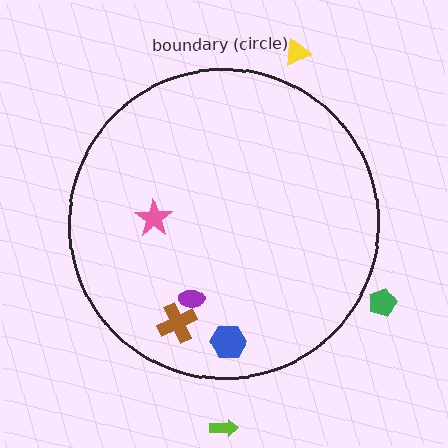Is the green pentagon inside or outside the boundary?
Outside.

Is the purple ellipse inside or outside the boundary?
Inside.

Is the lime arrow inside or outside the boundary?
Outside.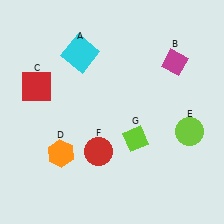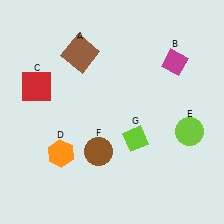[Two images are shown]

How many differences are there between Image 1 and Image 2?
There are 2 differences between the two images.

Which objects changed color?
A changed from cyan to brown. F changed from red to brown.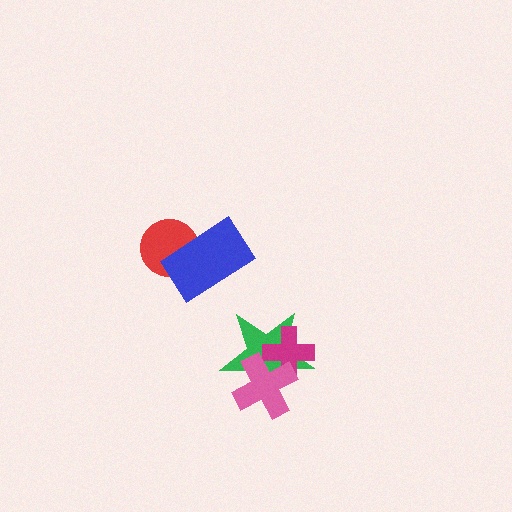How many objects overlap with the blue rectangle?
1 object overlaps with the blue rectangle.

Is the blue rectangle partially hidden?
No, no other shape covers it.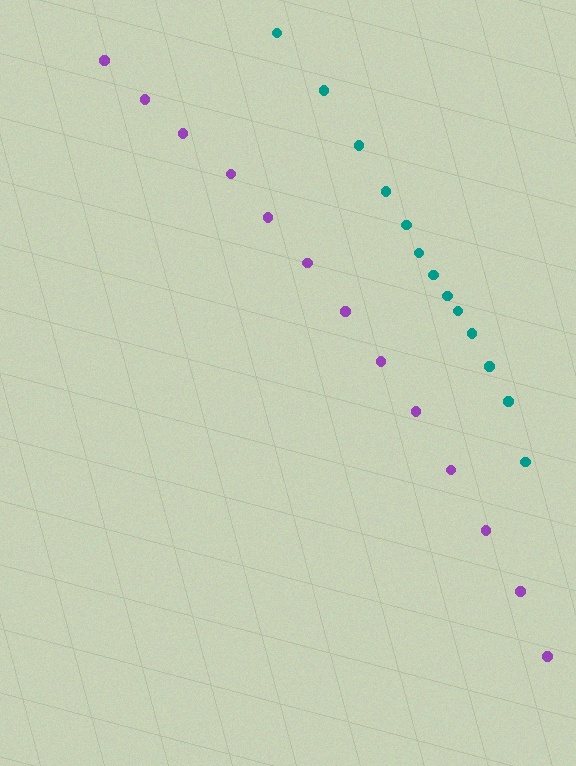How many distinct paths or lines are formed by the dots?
There are 2 distinct paths.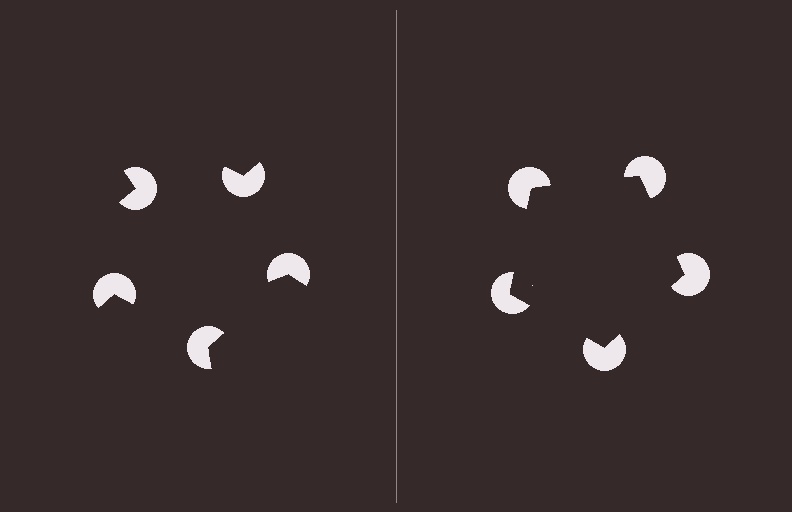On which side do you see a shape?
An illusory pentagon appears on the right side. On the left side the wedge cuts are rotated, so no coherent shape forms.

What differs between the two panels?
The pac-man discs are positioned identically on both sides; only the wedge orientations differ. On the right they align to a pentagon; on the left they are misaligned.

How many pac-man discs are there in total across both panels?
10 — 5 on each side.